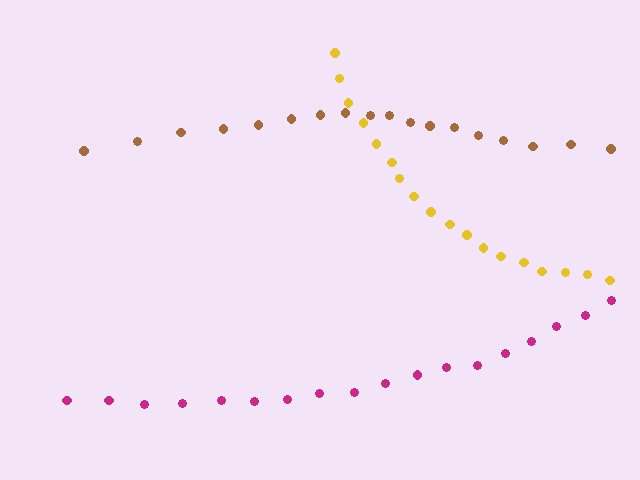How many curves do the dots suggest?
There are 3 distinct paths.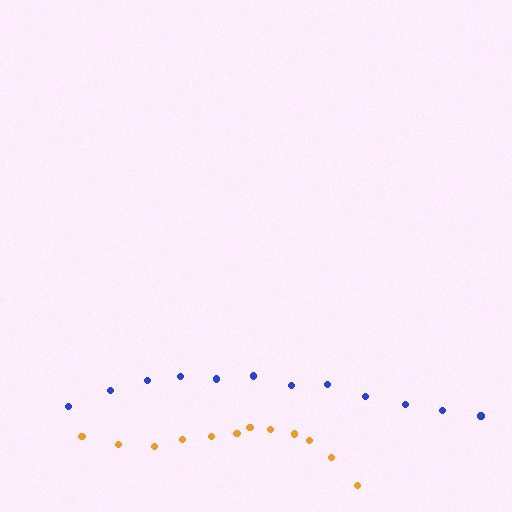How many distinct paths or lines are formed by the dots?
There are 2 distinct paths.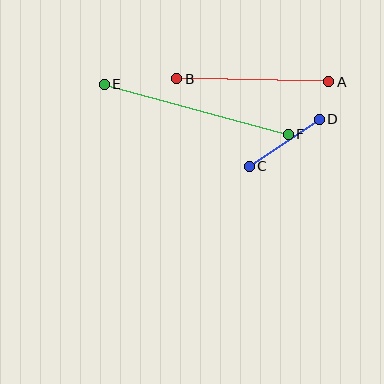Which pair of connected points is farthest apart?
Points E and F are farthest apart.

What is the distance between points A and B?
The distance is approximately 152 pixels.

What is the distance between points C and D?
The distance is approximately 84 pixels.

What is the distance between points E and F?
The distance is approximately 191 pixels.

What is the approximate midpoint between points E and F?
The midpoint is at approximately (196, 109) pixels.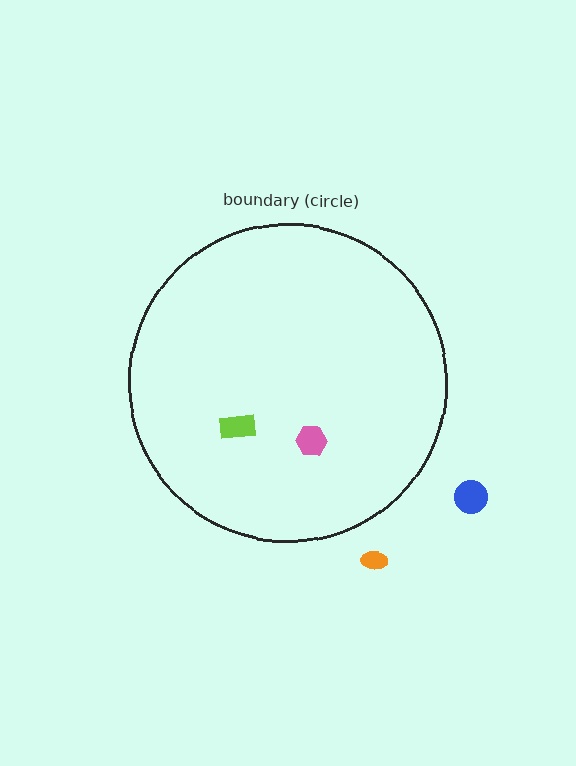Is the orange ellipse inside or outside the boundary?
Outside.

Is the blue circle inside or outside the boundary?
Outside.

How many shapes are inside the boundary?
2 inside, 2 outside.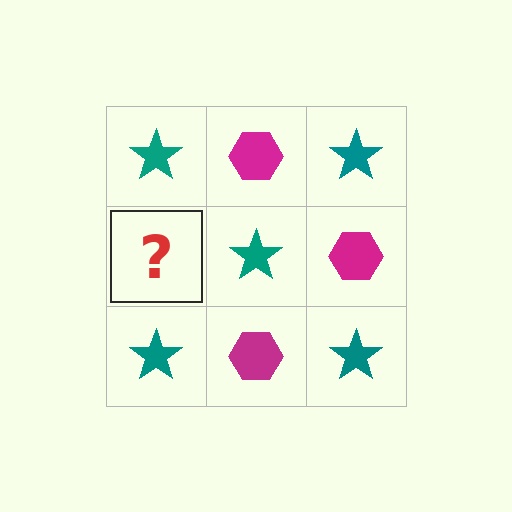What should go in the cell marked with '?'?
The missing cell should contain a magenta hexagon.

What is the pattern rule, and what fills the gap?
The rule is that it alternates teal star and magenta hexagon in a checkerboard pattern. The gap should be filled with a magenta hexagon.